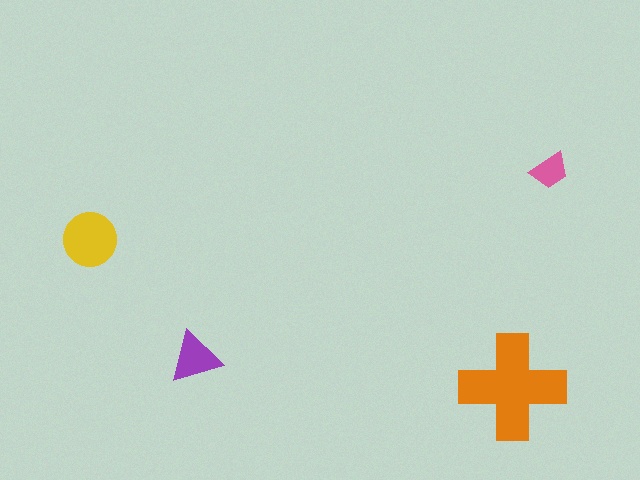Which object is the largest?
The orange cross.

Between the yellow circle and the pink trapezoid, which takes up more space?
The yellow circle.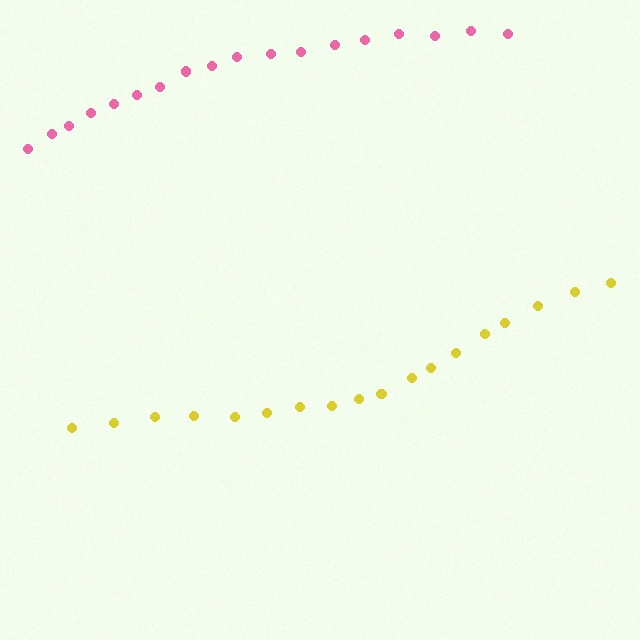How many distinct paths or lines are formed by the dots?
There are 2 distinct paths.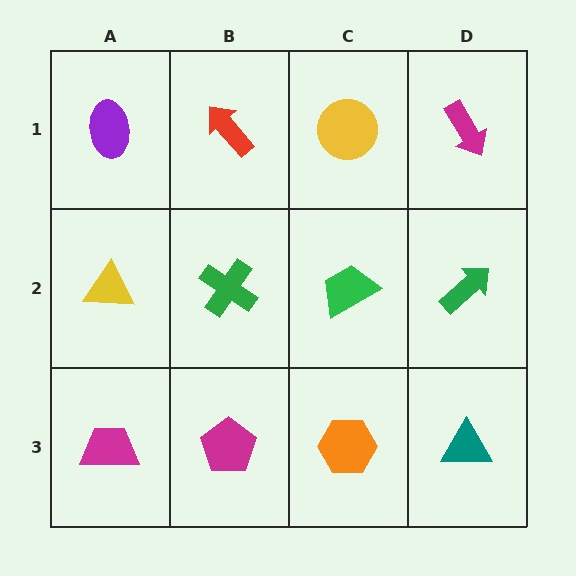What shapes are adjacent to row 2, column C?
A yellow circle (row 1, column C), an orange hexagon (row 3, column C), a green cross (row 2, column B), a green arrow (row 2, column D).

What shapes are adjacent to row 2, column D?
A magenta arrow (row 1, column D), a teal triangle (row 3, column D), a green trapezoid (row 2, column C).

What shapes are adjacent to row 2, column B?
A red arrow (row 1, column B), a magenta pentagon (row 3, column B), a yellow triangle (row 2, column A), a green trapezoid (row 2, column C).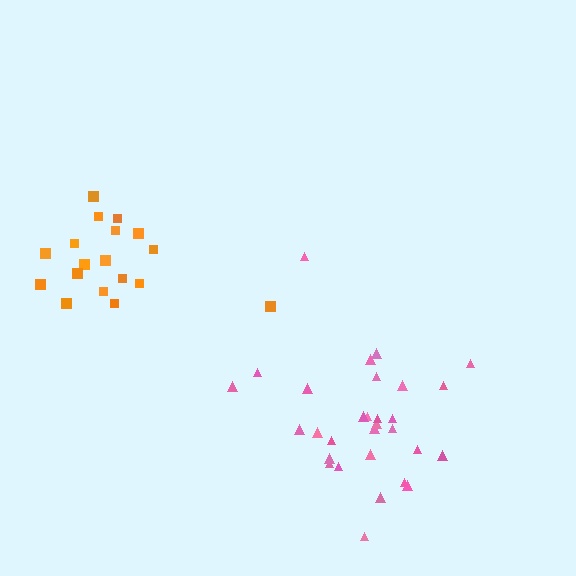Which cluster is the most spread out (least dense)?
Pink.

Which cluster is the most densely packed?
Orange.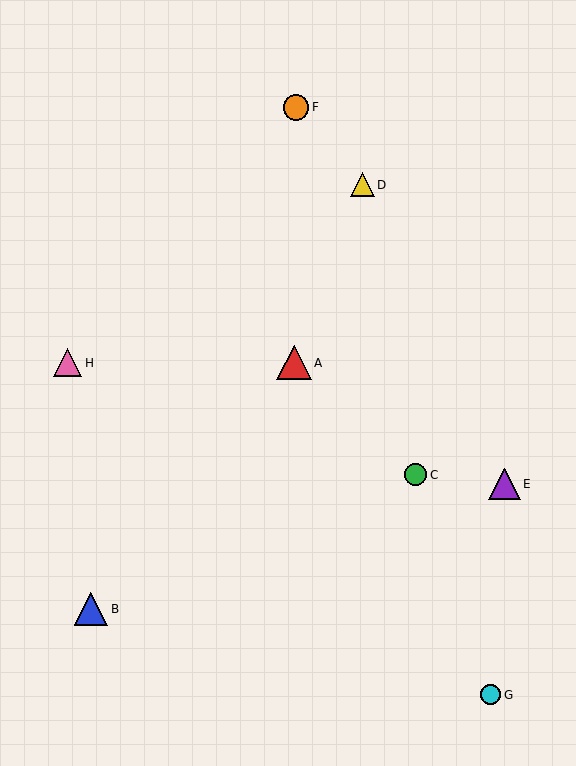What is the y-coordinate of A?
Object A is at y≈363.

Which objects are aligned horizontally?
Objects A, H are aligned horizontally.